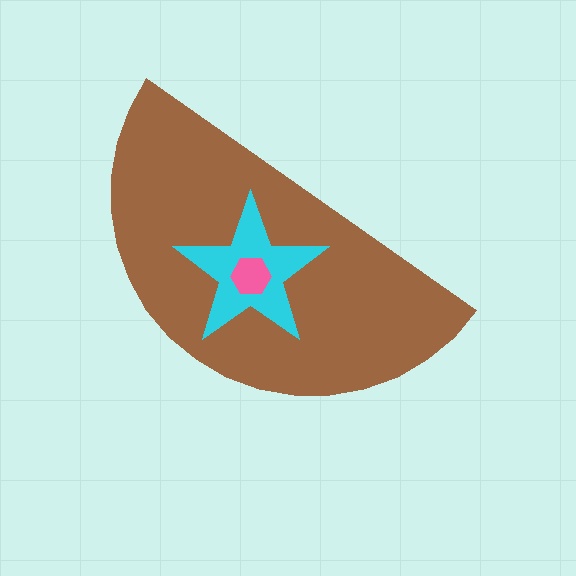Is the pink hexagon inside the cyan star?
Yes.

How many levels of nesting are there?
3.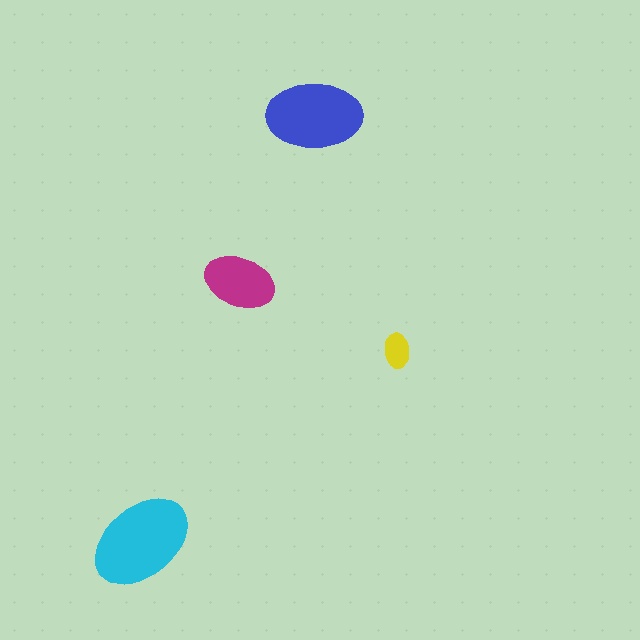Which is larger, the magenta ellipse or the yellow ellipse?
The magenta one.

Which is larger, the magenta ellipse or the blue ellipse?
The blue one.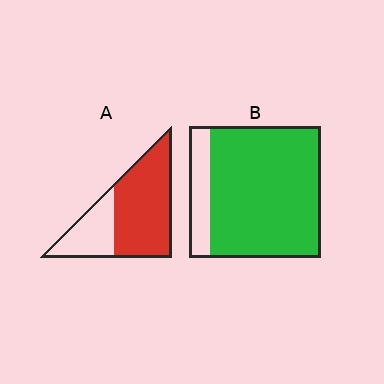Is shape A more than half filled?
Yes.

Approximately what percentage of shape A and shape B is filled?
A is approximately 70% and B is approximately 85%.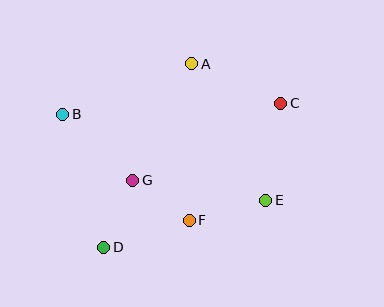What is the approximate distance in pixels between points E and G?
The distance between E and G is approximately 135 pixels.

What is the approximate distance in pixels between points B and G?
The distance between B and G is approximately 96 pixels.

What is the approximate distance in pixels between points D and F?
The distance between D and F is approximately 89 pixels.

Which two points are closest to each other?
Points F and G are closest to each other.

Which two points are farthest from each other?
Points C and D are farthest from each other.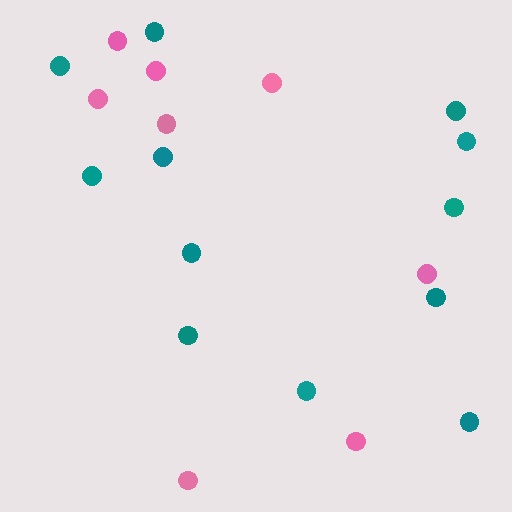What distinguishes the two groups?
There are 2 groups: one group of teal circles (12) and one group of pink circles (8).